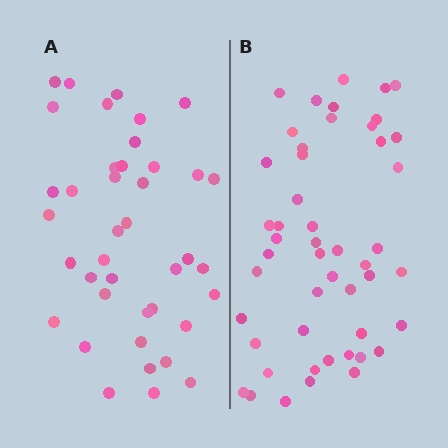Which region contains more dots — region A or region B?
Region B (the right region) has more dots.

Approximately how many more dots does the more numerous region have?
Region B has roughly 8 or so more dots than region A.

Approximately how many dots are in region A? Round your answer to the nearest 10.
About 40 dots.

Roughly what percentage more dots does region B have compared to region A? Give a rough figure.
About 20% more.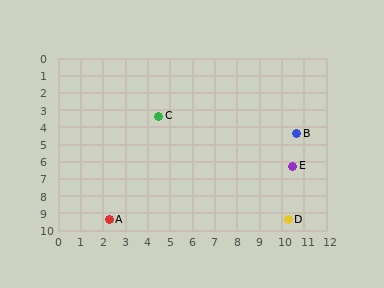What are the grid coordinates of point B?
Point B is at approximately (10.7, 4.4).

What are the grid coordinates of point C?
Point C is at approximately (4.5, 3.4).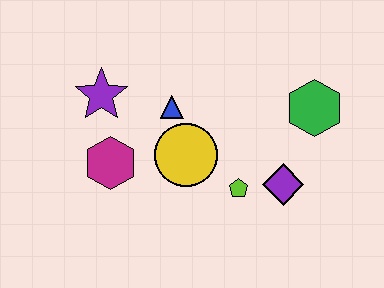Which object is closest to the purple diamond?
The lime pentagon is closest to the purple diamond.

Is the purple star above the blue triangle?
Yes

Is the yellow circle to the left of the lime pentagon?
Yes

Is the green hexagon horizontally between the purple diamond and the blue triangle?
No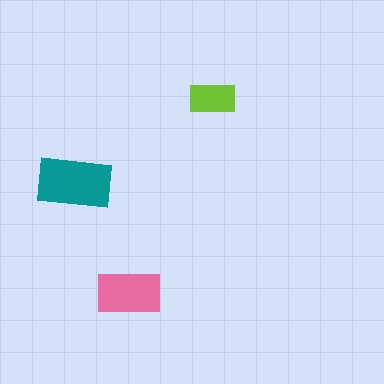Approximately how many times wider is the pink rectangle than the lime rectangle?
About 1.5 times wider.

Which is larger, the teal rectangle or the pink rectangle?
The teal one.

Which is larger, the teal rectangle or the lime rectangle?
The teal one.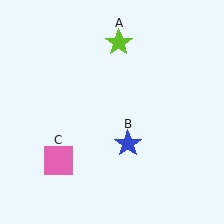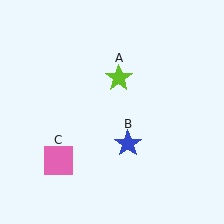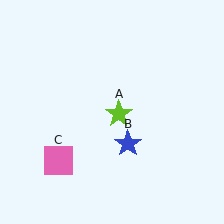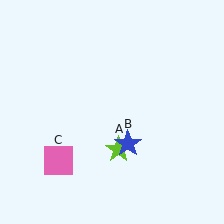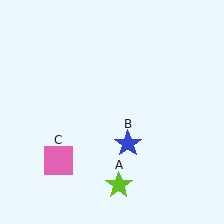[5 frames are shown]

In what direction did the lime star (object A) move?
The lime star (object A) moved down.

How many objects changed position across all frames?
1 object changed position: lime star (object A).